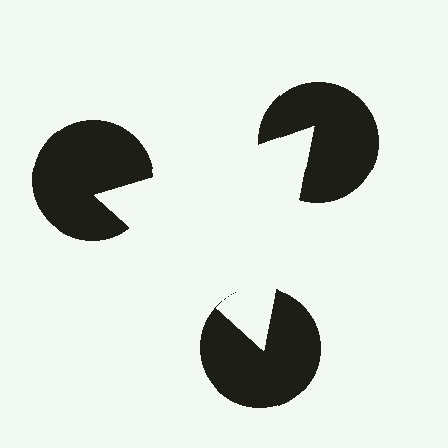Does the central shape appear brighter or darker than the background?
It typically appears slightly brighter than the background, even though no actual brightness change is drawn.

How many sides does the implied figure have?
3 sides.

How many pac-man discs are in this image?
There are 3 — one at each vertex of the illusory triangle.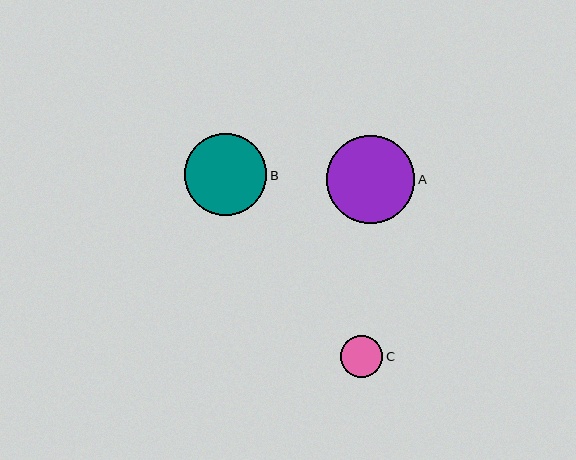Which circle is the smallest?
Circle C is the smallest with a size of approximately 42 pixels.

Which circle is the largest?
Circle A is the largest with a size of approximately 88 pixels.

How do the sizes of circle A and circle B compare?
Circle A and circle B are approximately the same size.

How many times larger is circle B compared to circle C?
Circle B is approximately 2.0 times the size of circle C.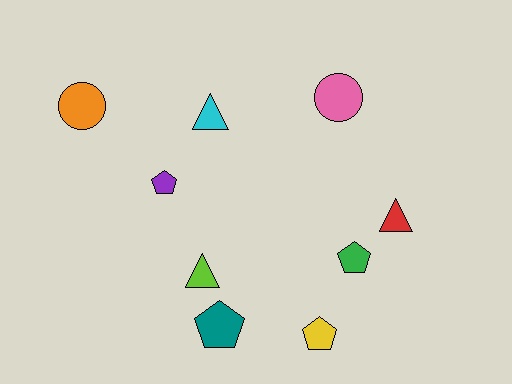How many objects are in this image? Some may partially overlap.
There are 9 objects.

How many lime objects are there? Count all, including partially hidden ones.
There is 1 lime object.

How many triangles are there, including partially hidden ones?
There are 3 triangles.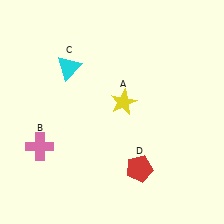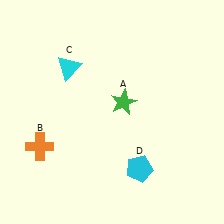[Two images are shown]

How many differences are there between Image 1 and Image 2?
There are 3 differences between the two images.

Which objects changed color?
A changed from yellow to green. B changed from pink to orange. D changed from red to cyan.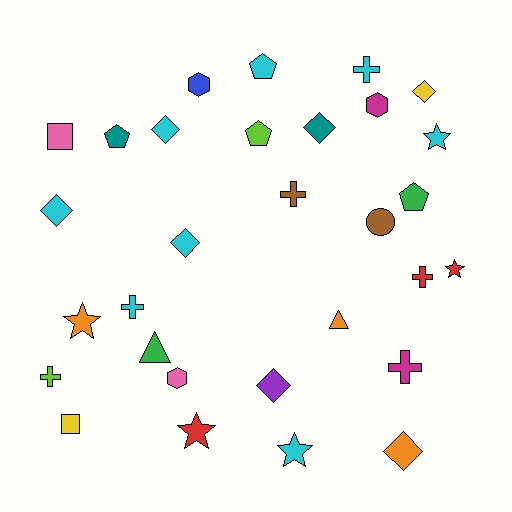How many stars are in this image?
There are 5 stars.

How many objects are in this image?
There are 30 objects.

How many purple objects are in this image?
There is 1 purple object.